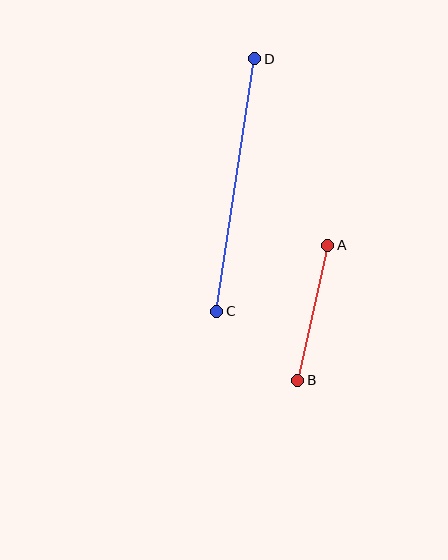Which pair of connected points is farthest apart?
Points C and D are farthest apart.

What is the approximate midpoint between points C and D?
The midpoint is at approximately (236, 185) pixels.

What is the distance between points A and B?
The distance is approximately 138 pixels.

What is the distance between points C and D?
The distance is approximately 255 pixels.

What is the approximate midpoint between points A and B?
The midpoint is at approximately (313, 313) pixels.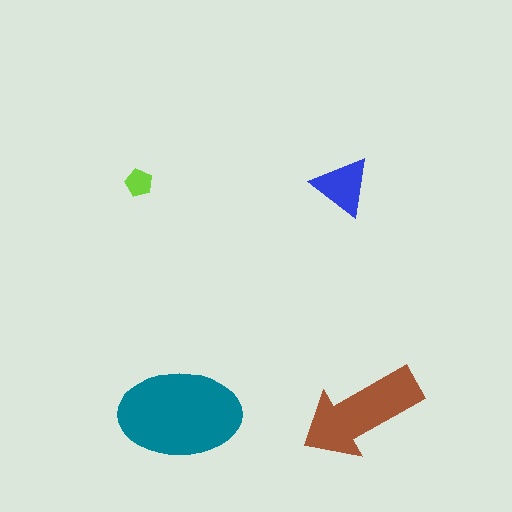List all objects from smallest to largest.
The lime pentagon, the blue triangle, the brown arrow, the teal ellipse.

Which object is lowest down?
The teal ellipse is bottommost.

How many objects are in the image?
There are 4 objects in the image.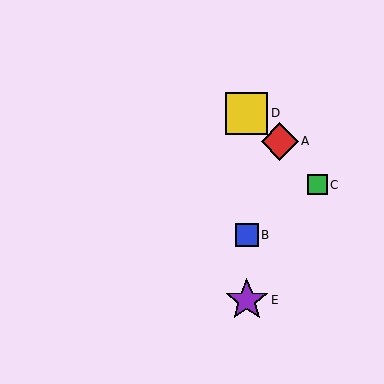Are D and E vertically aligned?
Yes, both are at x≈247.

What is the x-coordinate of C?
Object C is at x≈317.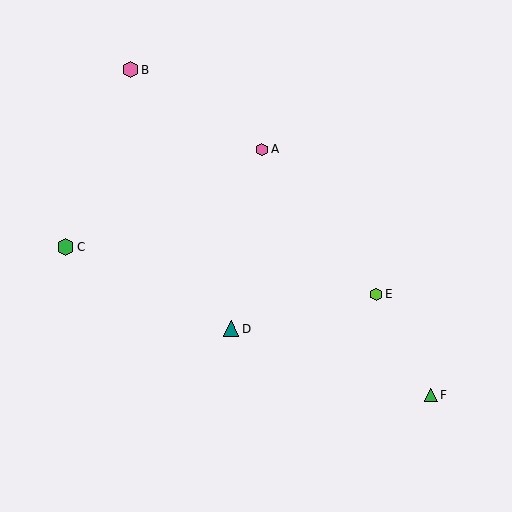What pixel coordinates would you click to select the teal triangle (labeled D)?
Click at (231, 329) to select the teal triangle D.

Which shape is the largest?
The green hexagon (labeled C) is the largest.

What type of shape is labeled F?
Shape F is a green triangle.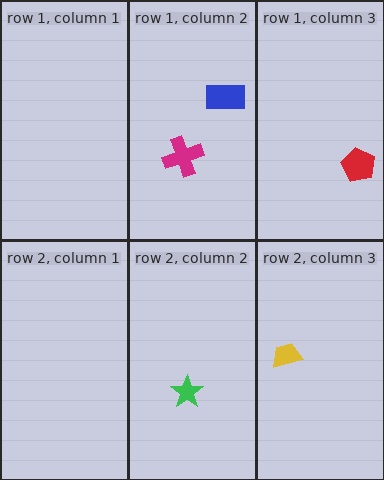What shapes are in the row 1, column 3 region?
The red pentagon.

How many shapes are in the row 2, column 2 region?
1.